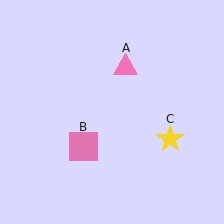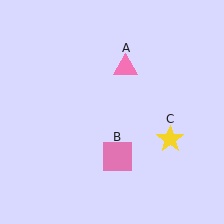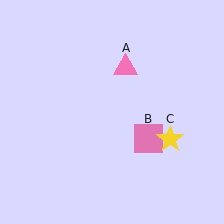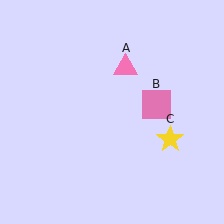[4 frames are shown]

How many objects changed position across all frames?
1 object changed position: pink square (object B).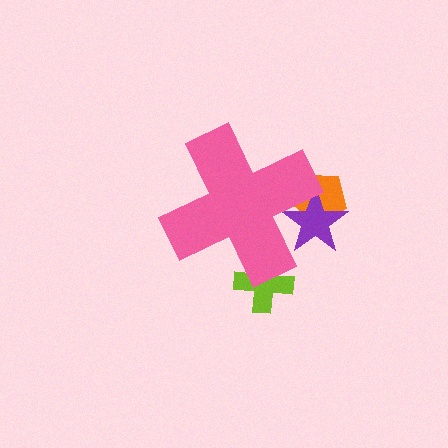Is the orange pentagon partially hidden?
Yes, the orange pentagon is partially hidden behind the pink cross.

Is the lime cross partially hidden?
Yes, the lime cross is partially hidden behind the pink cross.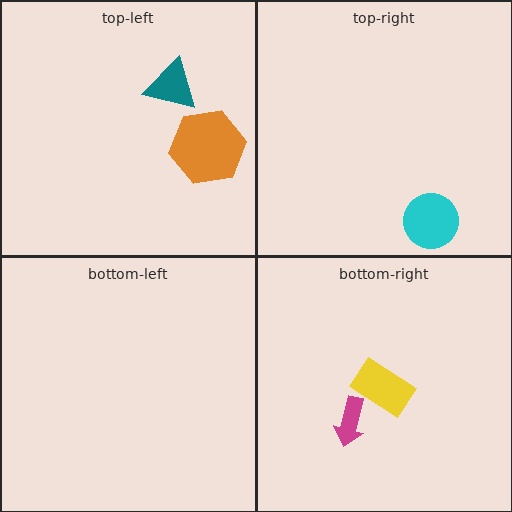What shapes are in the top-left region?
The orange hexagon, the teal triangle.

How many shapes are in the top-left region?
2.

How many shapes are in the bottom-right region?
2.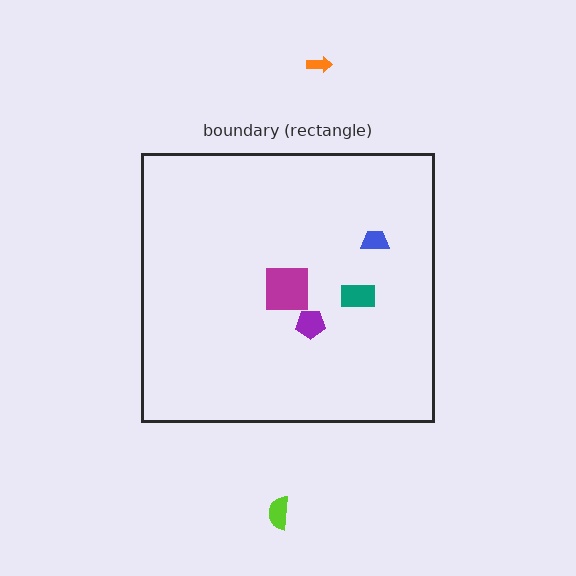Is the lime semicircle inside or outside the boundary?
Outside.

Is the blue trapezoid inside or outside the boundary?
Inside.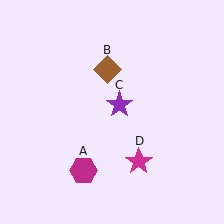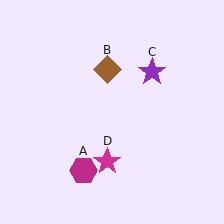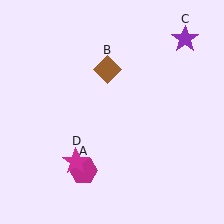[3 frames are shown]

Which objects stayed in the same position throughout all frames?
Magenta hexagon (object A) and brown diamond (object B) remained stationary.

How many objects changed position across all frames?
2 objects changed position: purple star (object C), magenta star (object D).